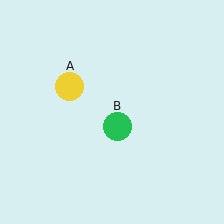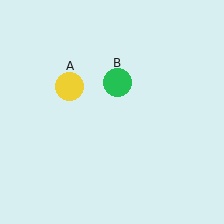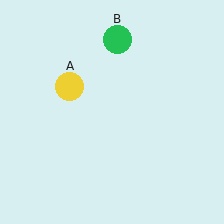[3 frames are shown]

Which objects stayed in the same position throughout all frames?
Yellow circle (object A) remained stationary.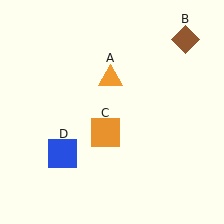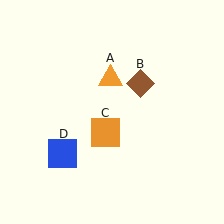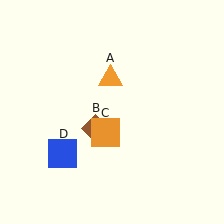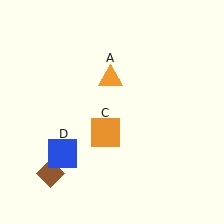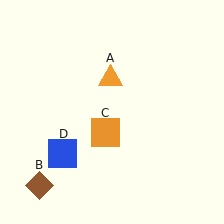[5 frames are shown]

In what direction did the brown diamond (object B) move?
The brown diamond (object B) moved down and to the left.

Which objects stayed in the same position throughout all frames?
Orange triangle (object A) and orange square (object C) and blue square (object D) remained stationary.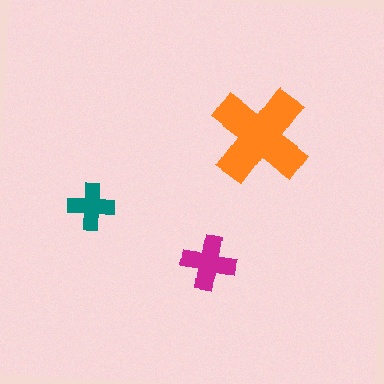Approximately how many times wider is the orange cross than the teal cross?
About 2 times wider.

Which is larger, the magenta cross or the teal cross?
The magenta one.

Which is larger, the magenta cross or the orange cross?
The orange one.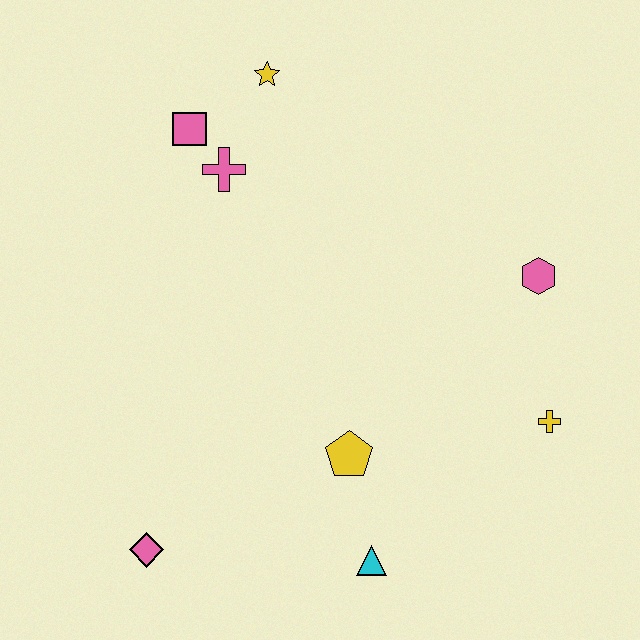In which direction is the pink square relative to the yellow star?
The pink square is to the left of the yellow star.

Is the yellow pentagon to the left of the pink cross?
No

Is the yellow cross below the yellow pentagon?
No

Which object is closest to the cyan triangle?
The yellow pentagon is closest to the cyan triangle.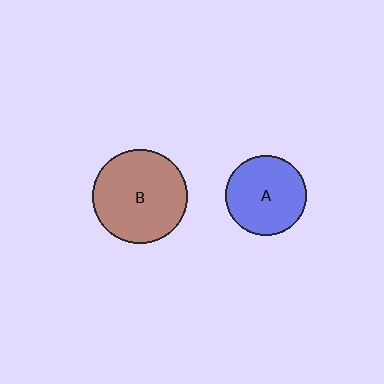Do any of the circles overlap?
No, none of the circles overlap.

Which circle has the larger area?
Circle B (brown).